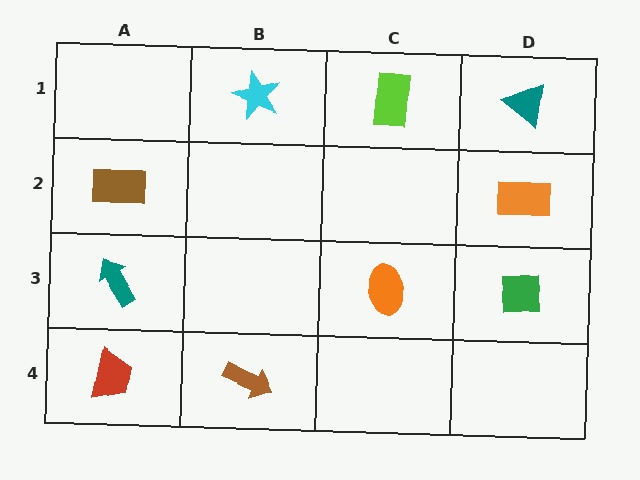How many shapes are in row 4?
2 shapes.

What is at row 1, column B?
A cyan star.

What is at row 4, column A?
A red trapezoid.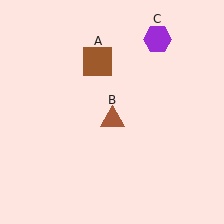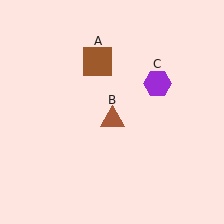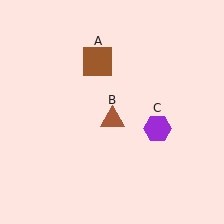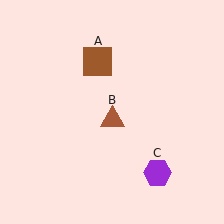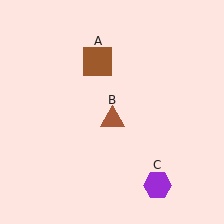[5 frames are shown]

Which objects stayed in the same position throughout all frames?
Brown square (object A) and brown triangle (object B) remained stationary.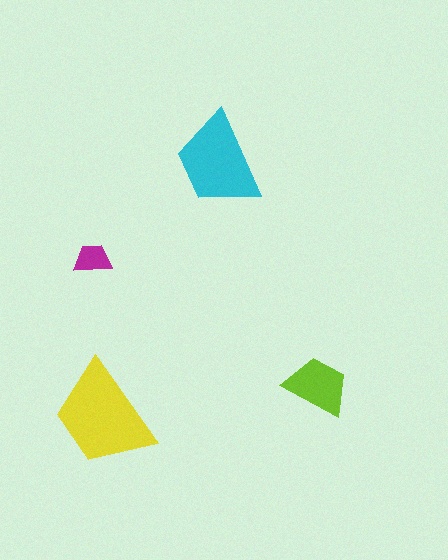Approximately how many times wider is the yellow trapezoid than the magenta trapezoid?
About 3 times wider.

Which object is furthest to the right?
The lime trapezoid is rightmost.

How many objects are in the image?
There are 4 objects in the image.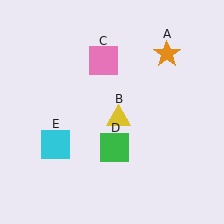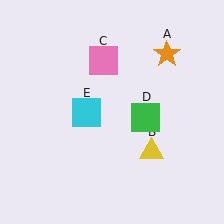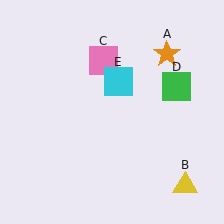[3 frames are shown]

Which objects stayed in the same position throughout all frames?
Orange star (object A) and pink square (object C) remained stationary.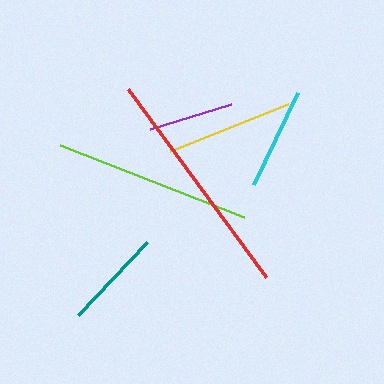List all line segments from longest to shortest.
From longest to shortest: red, lime, yellow, cyan, teal, purple.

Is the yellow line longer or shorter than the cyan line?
The yellow line is longer than the cyan line.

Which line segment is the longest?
The red line is the longest at approximately 233 pixels.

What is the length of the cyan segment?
The cyan segment is approximately 102 pixels long.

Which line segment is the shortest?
The purple line is the shortest at approximately 85 pixels.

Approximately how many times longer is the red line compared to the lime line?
The red line is approximately 1.2 times the length of the lime line.